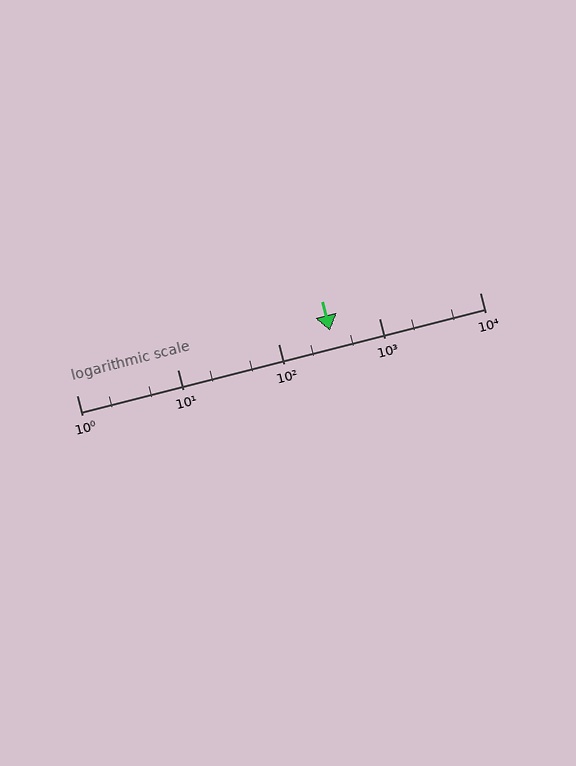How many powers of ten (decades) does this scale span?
The scale spans 4 decades, from 1 to 10000.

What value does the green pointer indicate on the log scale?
The pointer indicates approximately 330.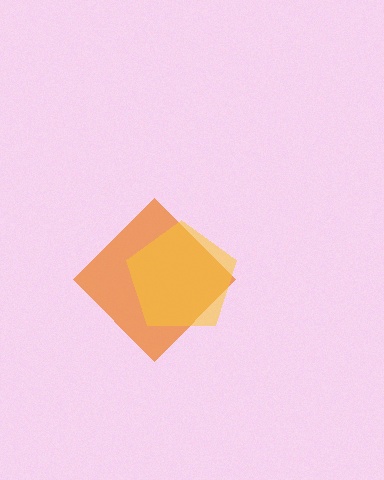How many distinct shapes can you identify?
There are 2 distinct shapes: an orange diamond, a yellow pentagon.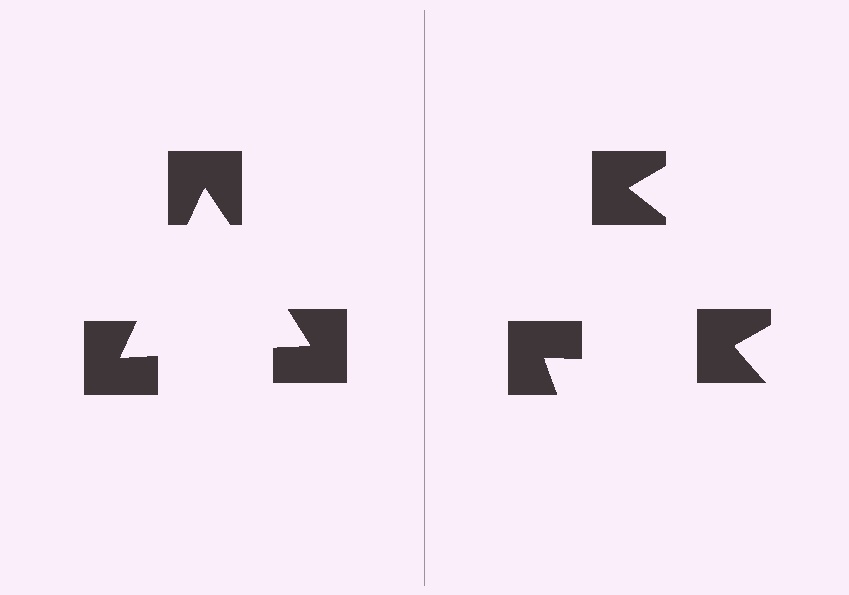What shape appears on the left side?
An illusory triangle.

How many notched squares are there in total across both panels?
6 — 3 on each side.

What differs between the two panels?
The notched squares are positioned identically on both sides; only the wedge orientations differ. On the left they align to a triangle; on the right they are misaligned.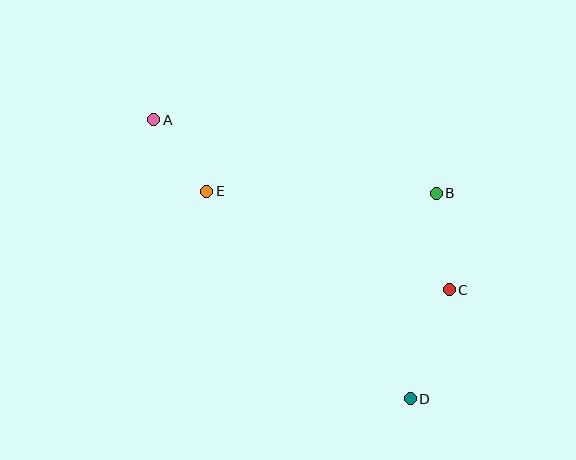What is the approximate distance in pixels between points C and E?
The distance between C and E is approximately 262 pixels.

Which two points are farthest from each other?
Points A and D are farthest from each other.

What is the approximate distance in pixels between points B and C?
The distance between B and C is approximately 97 pixels.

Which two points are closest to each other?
Points A and E are closest to each other.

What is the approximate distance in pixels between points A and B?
The distance between A and B is approximately 292 pixels.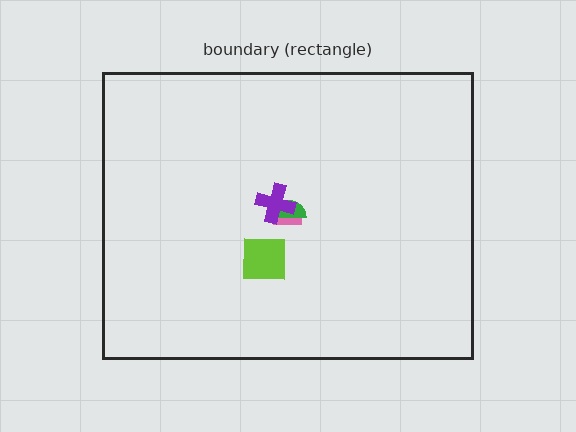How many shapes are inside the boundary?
4 inside, 0 outside.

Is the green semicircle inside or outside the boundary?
Inside.